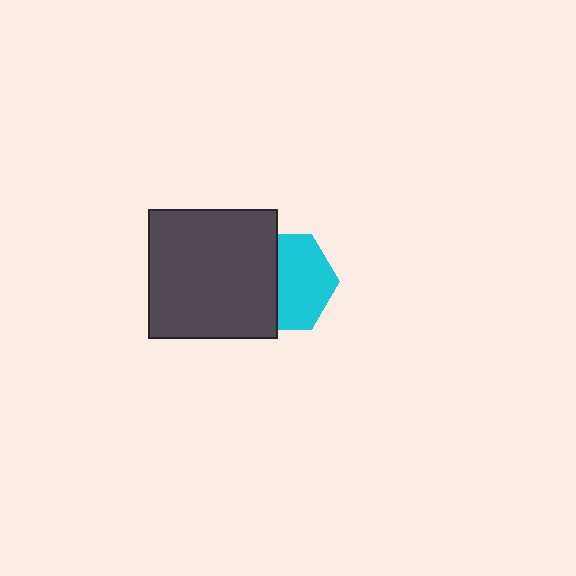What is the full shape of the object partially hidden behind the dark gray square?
The partially hidden object is a cyan hexagon.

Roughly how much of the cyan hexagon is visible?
About half of it is visible (roughly 58%).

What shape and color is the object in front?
The object in front is a dark gray square.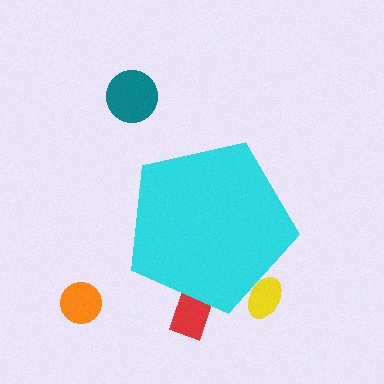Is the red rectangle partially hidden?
Yes, the red rectangle is partially hidden behind the cyan pentagon.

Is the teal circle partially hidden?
No, the teal circle is fully visible.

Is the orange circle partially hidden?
No, the orange circle is fully visible.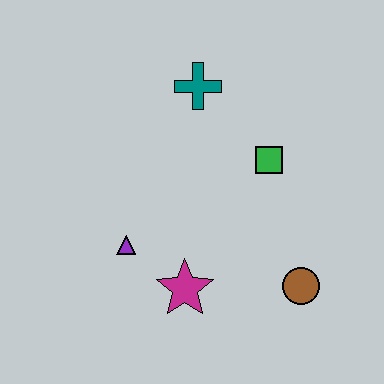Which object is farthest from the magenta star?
The teal cross is farthest from the magenta star.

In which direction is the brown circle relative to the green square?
The brown circle is below the green square.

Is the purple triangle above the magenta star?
Yes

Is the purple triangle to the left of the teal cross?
Yes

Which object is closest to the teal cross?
The green square is closest to the teal cross.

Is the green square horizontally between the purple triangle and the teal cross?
No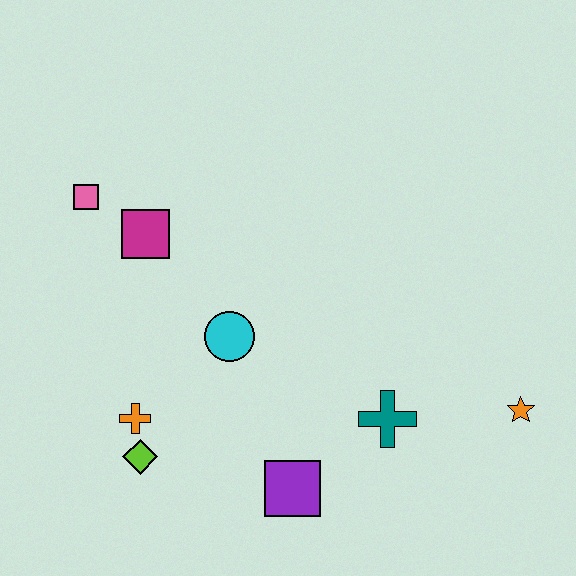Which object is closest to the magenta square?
The pink square is closest to the magenta square.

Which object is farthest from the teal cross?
The pink square is farthest from the teal cross.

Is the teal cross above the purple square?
Yes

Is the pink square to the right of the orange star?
No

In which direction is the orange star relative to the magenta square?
The orange star is to the right of the magenta square.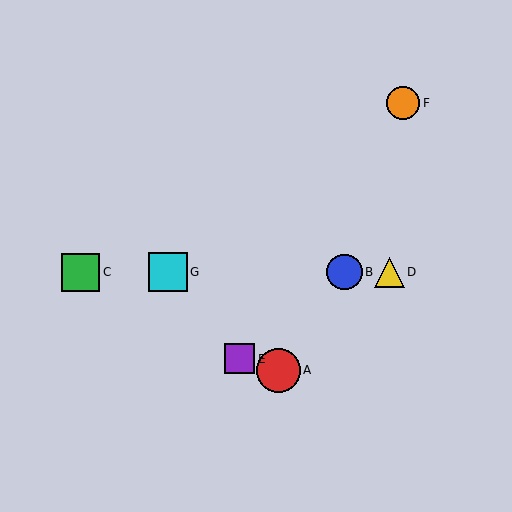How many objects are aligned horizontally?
4 objects (B, C, D, G) are aligned horizontally.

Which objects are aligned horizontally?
Objects B, C, D, G are aligned horizontally.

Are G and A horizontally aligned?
No, G is at y≈272 and A is at y≈370.